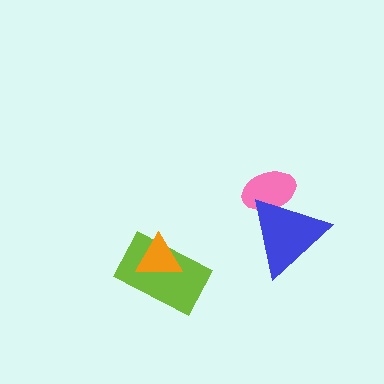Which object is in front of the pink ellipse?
The blue triangle is in front of the pink ellipse.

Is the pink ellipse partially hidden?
Yes, it is partially covered by another shape.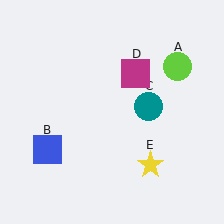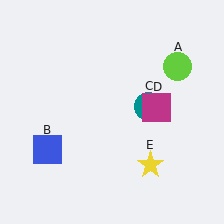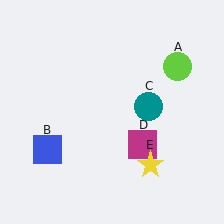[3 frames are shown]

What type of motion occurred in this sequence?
The magenta square (object D) rotated clockwise around the center of the scene.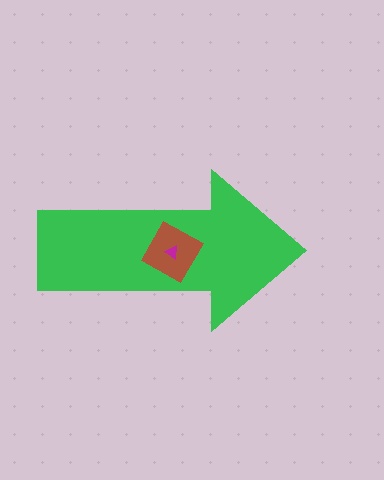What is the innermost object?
The magenta triangle.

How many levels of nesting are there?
3.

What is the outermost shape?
The green arrow.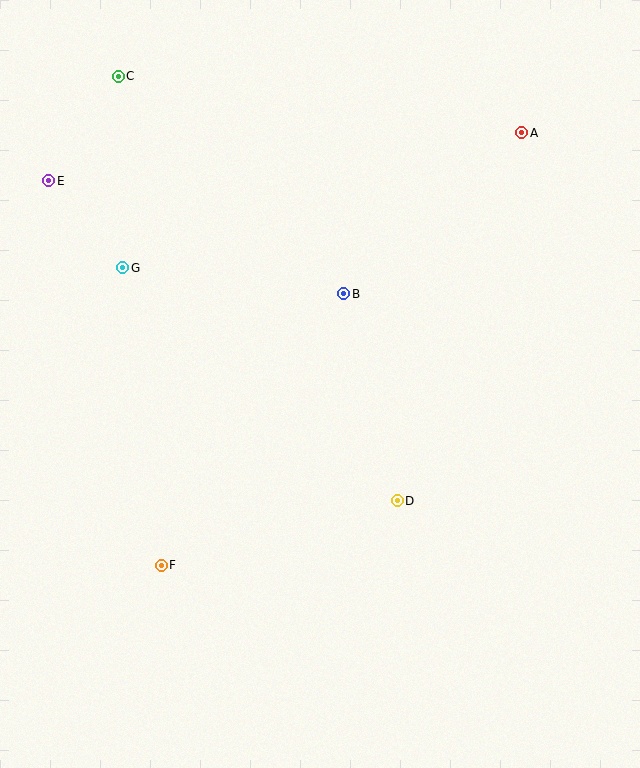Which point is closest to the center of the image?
Point B at (344, 294) is closest to the center.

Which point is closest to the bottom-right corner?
Point D is closest to the bottom-right corner.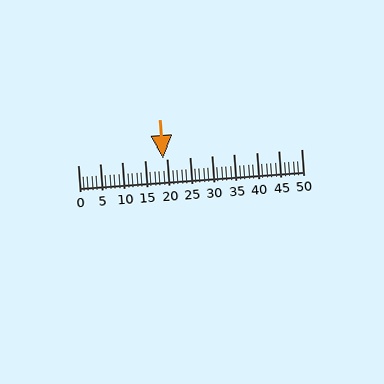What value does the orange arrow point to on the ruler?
The orange arrow points to approximately 19.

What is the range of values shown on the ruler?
The ruler shows values from 0 to 50.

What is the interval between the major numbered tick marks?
The major tick marks are spaced 5 units apart.